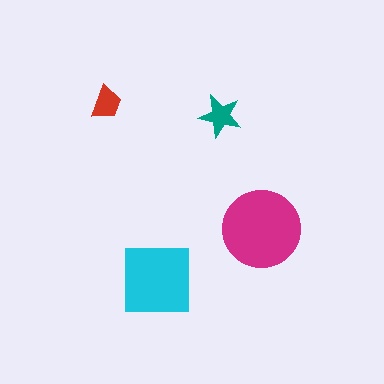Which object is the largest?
The magenta circle.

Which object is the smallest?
The red trapezoid.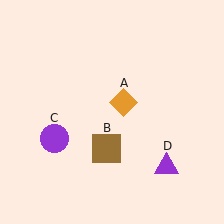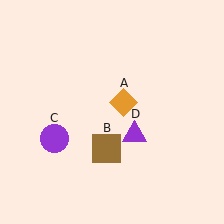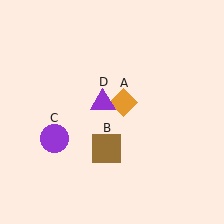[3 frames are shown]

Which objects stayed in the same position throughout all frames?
Orange diamond (object A) and brown square (object B) and purple circle (object C) remained stationary.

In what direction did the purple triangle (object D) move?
The purple triangle (object D) moved up and to the left.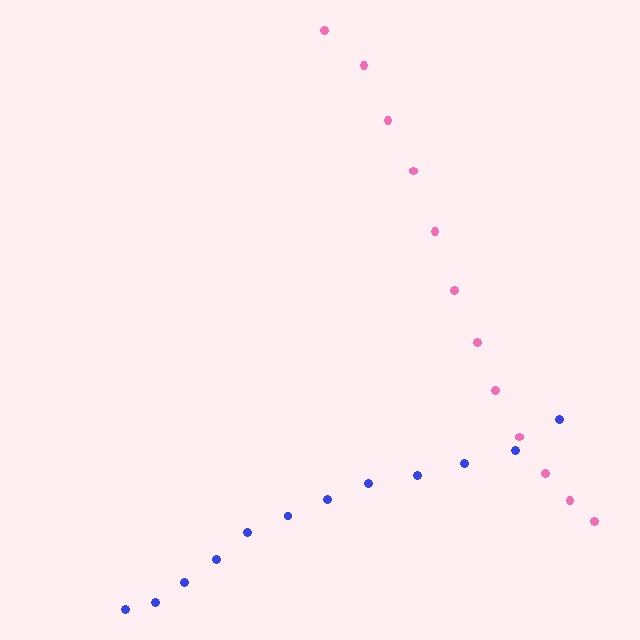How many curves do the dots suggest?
There are 2 distinct paths.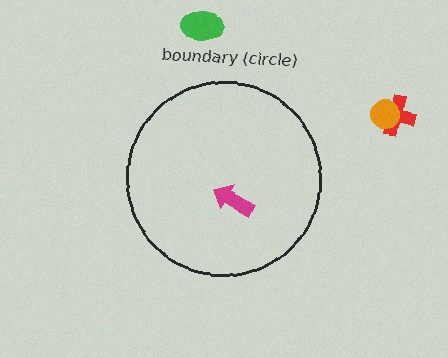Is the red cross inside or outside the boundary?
Outside.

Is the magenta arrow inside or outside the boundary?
Inside.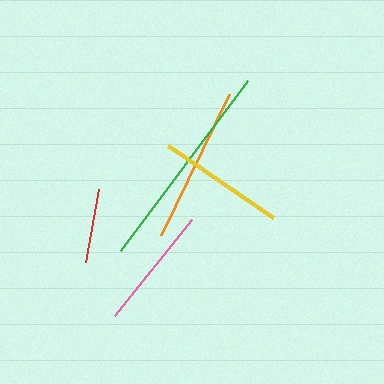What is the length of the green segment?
The green segment is approximately 212 pixels long.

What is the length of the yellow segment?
The yellow segment is approximately 128 pixels long.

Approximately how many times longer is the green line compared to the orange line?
The green line is approximately 1.4 times the length of the orange line.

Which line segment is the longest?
The green line is the longest at approximately 212 pixels.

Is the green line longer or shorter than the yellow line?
The green line is longer than the yellow line.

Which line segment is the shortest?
The red line is the shortest at approximately 74 pixels.